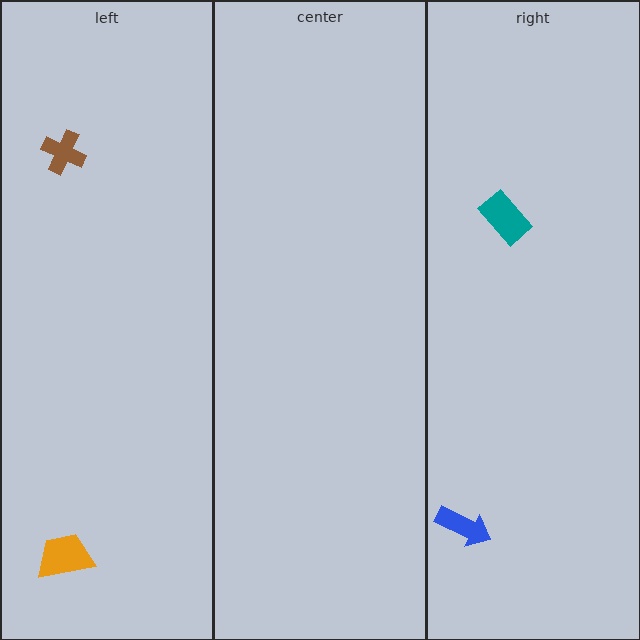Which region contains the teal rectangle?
The right region.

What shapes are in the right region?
The teal rectangle, the blue arrow.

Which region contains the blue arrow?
The right region.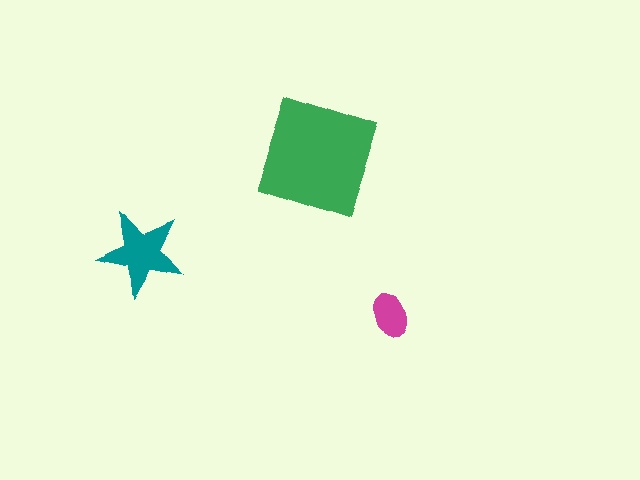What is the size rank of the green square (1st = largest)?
1st.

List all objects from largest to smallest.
The green square, the teal star, the magenta ellipse.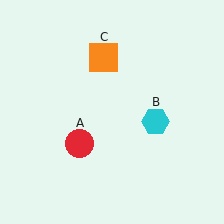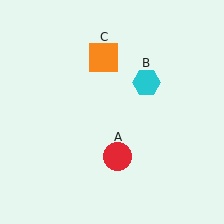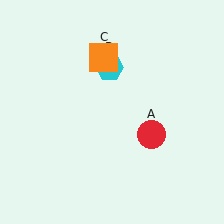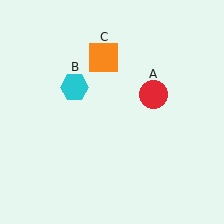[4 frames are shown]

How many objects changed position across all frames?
2 objects changed position: red circle (object A), cyan hexagon (object B).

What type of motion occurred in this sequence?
The red circle (object A), cyan hexagon (object B) rotated counterclockwise around the center of the scene.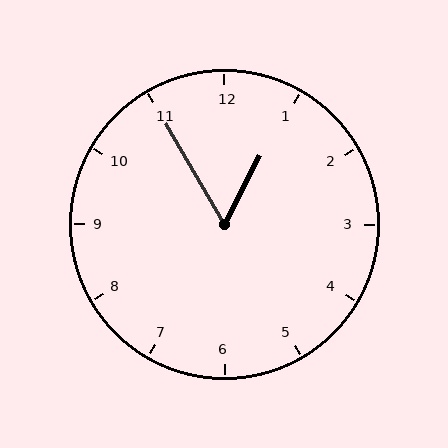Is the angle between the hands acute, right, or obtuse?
It is acute.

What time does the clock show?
12:55.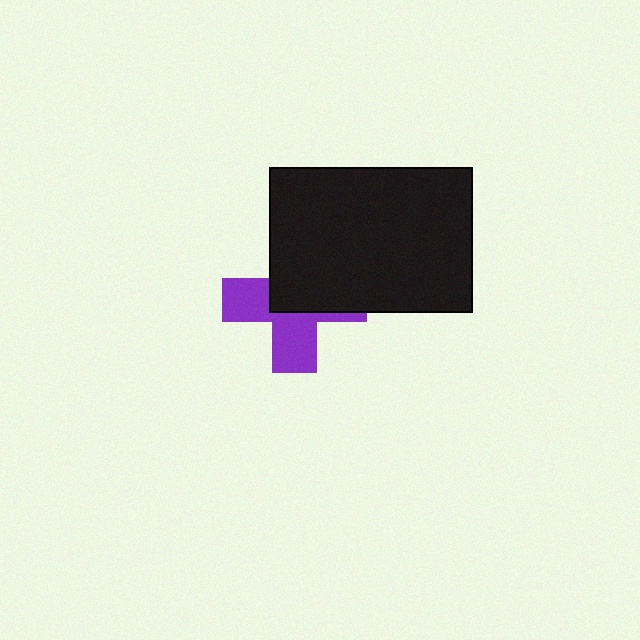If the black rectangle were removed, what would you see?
You would see the complete purple cross.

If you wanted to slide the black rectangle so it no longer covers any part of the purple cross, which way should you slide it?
Slide it toward the upper-right — that is the most direct way to separate the two shapes.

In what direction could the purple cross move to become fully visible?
The purple cross could move toward the lower-left. That would shift it out from behind the black rectangle entirely.